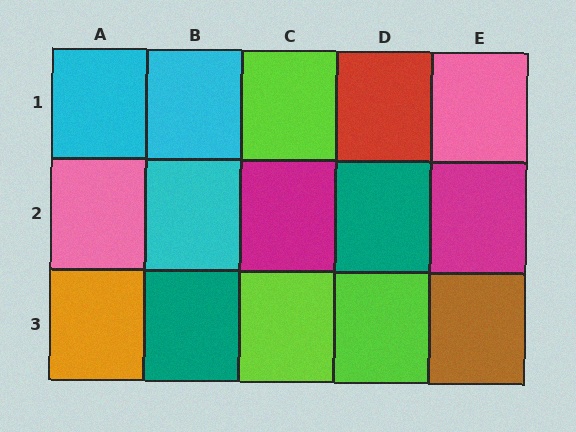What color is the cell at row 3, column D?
Lime.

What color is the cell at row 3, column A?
Orange.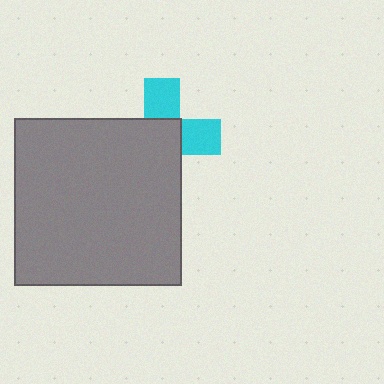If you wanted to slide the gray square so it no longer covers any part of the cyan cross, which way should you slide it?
Slide it toward the lower-left — that is the most direct way to separate the two shapes.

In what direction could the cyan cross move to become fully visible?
The cyan cross could move toward the upper-right. That would shift it out from behind the gray square entirely.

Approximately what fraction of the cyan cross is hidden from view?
Roughly 60% of the cyan cross is hidden behind the gray square.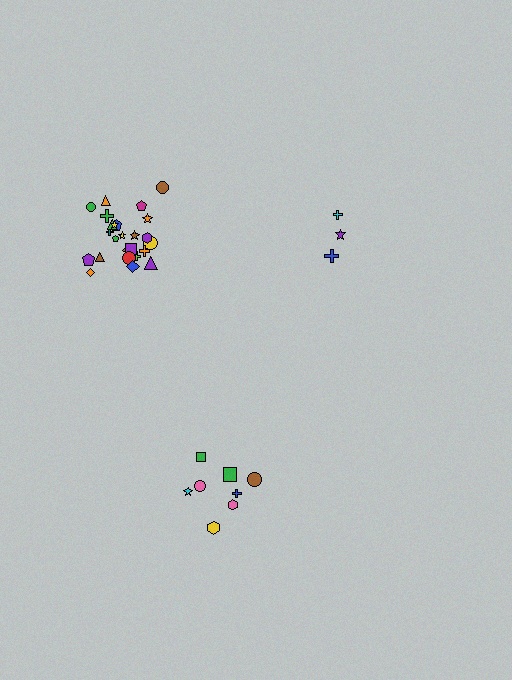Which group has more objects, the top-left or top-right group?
The top-left group.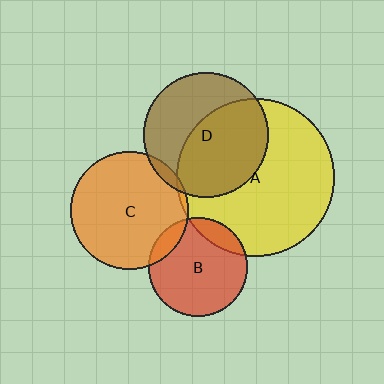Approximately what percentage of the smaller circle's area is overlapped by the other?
Approximately 10%.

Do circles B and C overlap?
Yes.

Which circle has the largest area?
Circle A (yellow).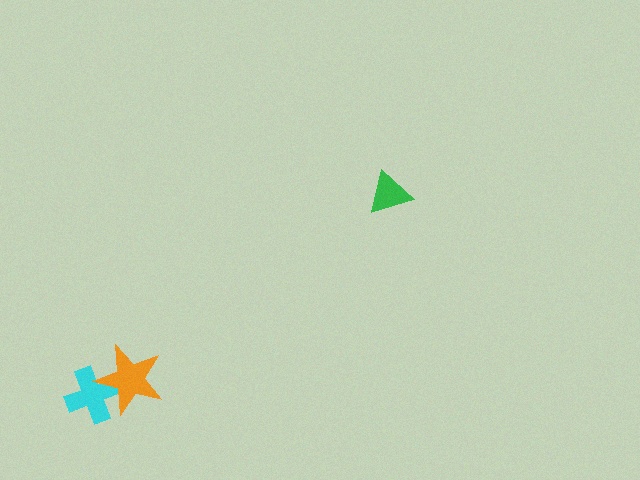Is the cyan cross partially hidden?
Yes, it is partially covered by another shape.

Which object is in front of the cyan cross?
The orange star is in front of the cyan cross.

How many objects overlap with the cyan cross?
1 object overlaps with the cyan cross.